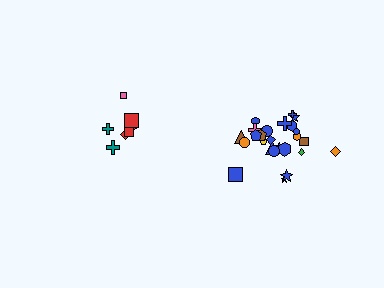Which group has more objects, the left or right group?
The right group.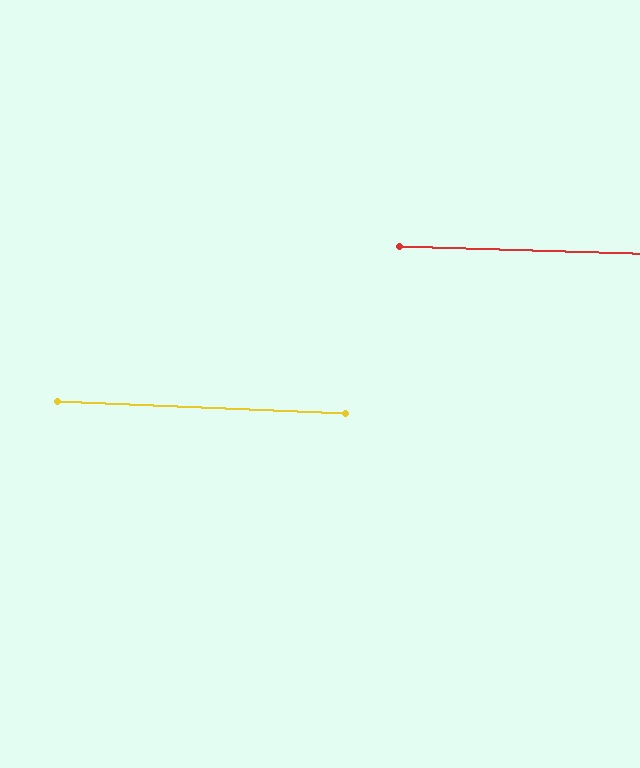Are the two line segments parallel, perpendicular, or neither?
Parallel — their directions differ by only 0.7°.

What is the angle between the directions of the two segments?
Approximately 1 degree.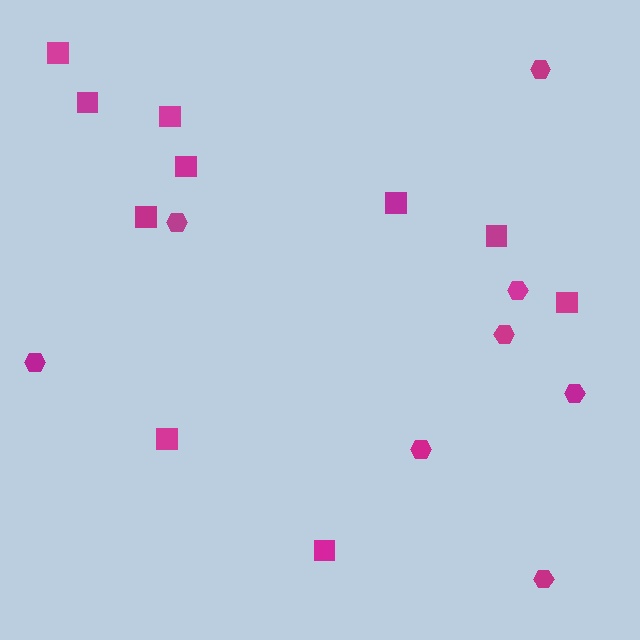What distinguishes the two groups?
There are 2 groups: one group of hexagons (8) and one group of squares (10).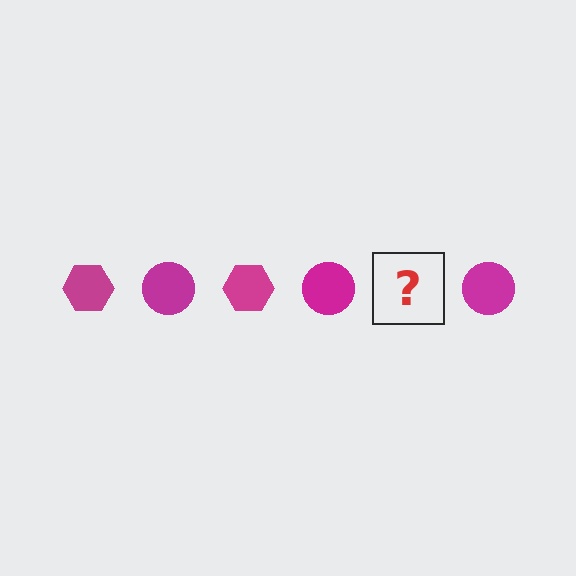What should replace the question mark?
The question mark should be replaced with a magenta hexagon.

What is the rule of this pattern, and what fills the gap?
The rule is that the pattern cycles through hexagon, circle shapes in magenta. The gap should be filled with a magenta hexagon.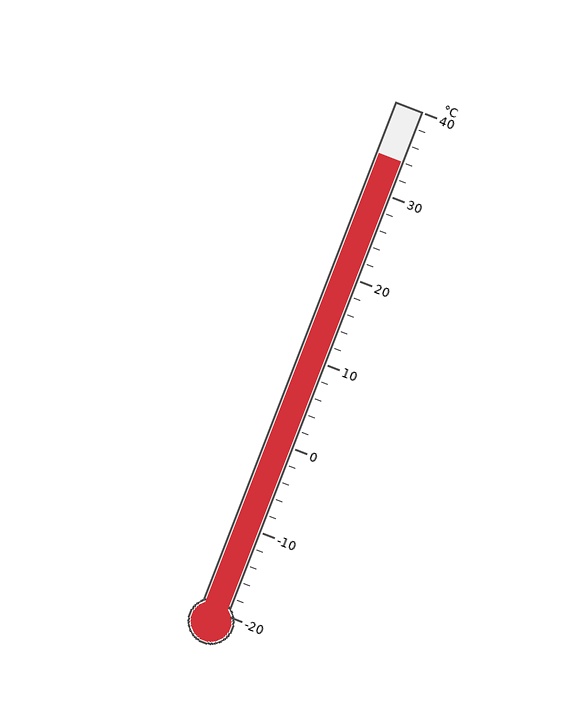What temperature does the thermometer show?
The thermometer shows approximately 34°C.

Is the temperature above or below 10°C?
The temperature is above 10°C.